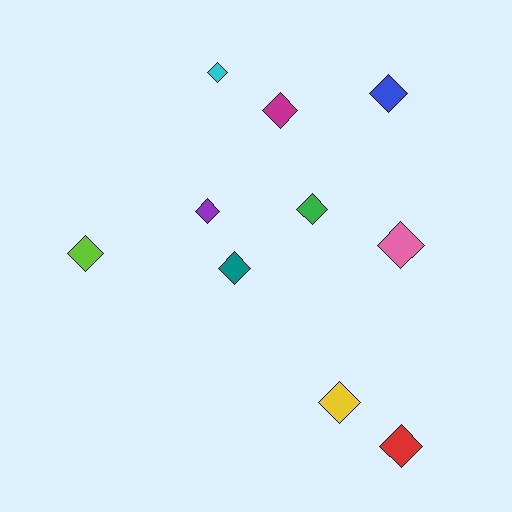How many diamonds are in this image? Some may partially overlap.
There are 10 diamonds.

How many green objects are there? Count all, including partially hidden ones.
There is 1 green object.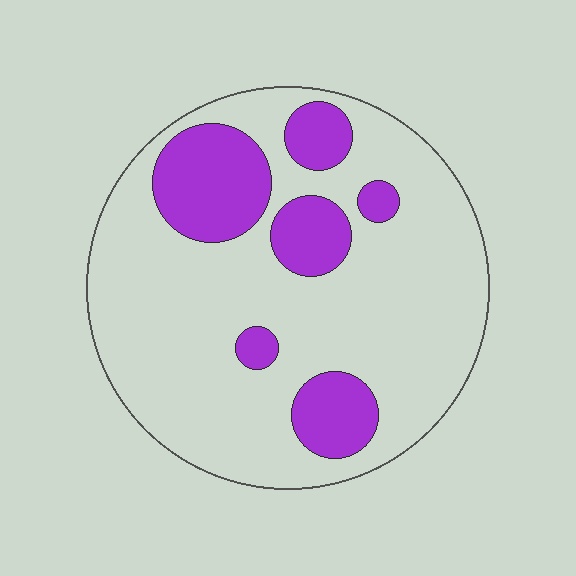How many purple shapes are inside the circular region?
6.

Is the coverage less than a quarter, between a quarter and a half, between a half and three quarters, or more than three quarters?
Less than a quarter.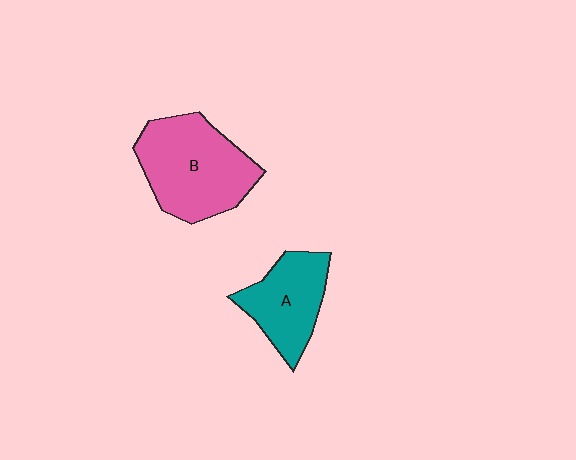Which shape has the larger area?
Shape B (pink).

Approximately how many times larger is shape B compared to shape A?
Approximately 1.5 times.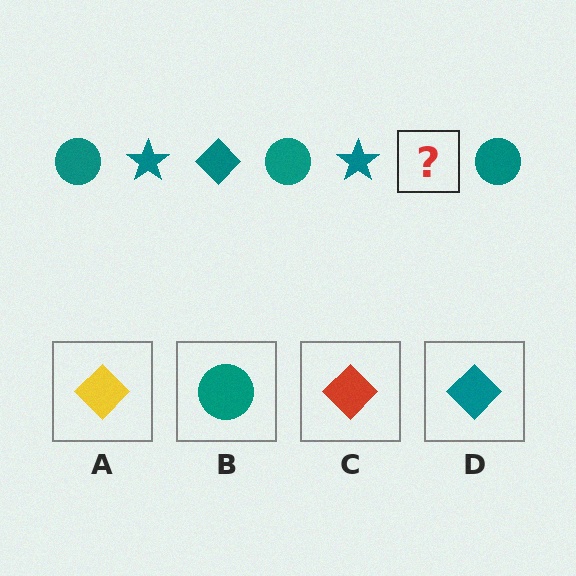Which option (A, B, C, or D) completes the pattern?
D.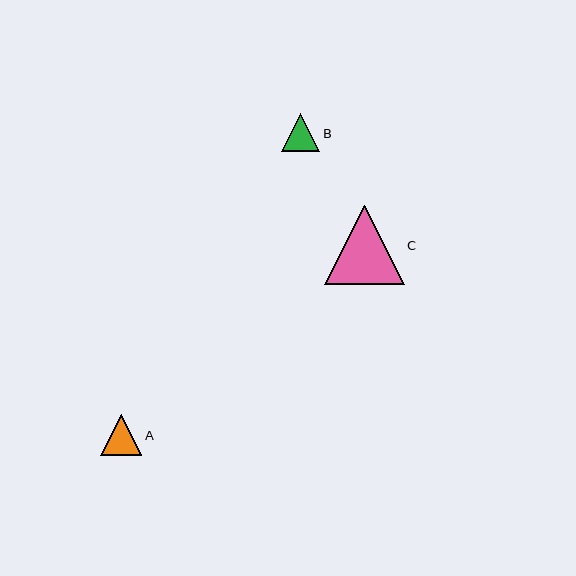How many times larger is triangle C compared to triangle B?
Triangle C is approximately 2.1 times the size of triangle B.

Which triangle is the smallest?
Triangle B is the smallest with a size of approximately 38 pixels.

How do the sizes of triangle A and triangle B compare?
Triangle A and triangle B are approximately the same size.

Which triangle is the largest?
Triangle C is the largest with a size of approximately 79 pixels.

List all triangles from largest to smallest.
From largest to smallest: C, A, B.